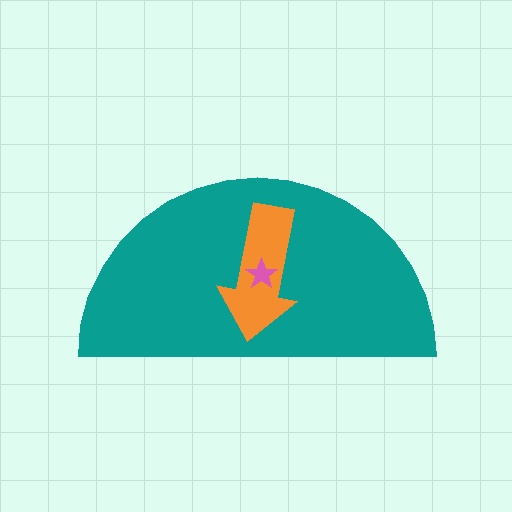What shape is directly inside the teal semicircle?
The orange arrow.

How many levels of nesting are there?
3.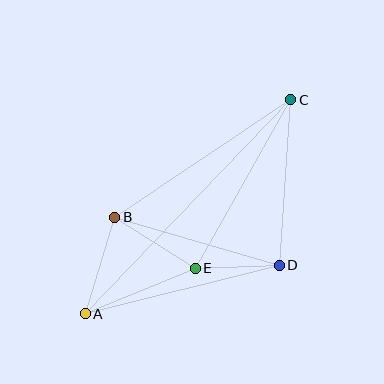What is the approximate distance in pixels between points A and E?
The distance between A and E is approximately 119 pixels.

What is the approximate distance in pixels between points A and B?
The distance between A and B is approximately 101 pixels.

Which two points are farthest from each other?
Points A and C are farthest from each other.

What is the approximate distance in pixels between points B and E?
The distance between B and E is approximately 95 pixels.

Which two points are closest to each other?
Points D and E are closest to each other.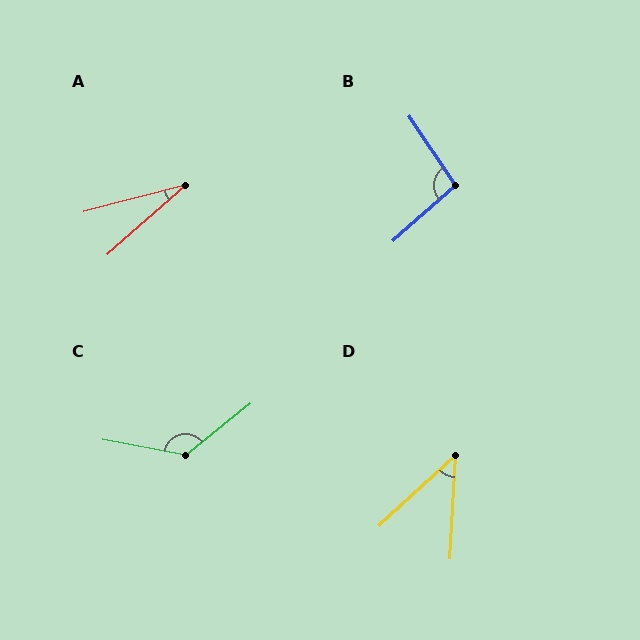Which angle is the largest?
C, at approximately 131 degrees.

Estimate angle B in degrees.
Approximately 98 degrees.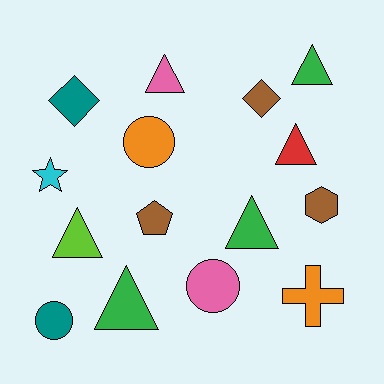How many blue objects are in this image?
There are no blue objects.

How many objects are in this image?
There are 15 objects.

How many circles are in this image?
There are 3 circles.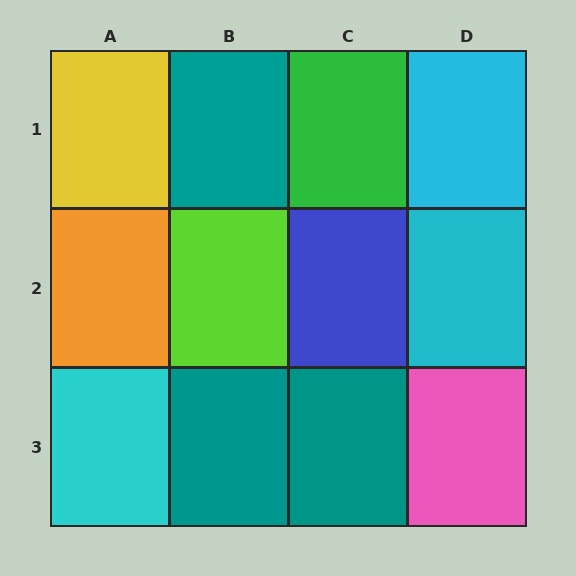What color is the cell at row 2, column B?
Lime.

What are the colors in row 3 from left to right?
Cyan, teal, teal, pink.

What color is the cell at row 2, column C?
Blue.